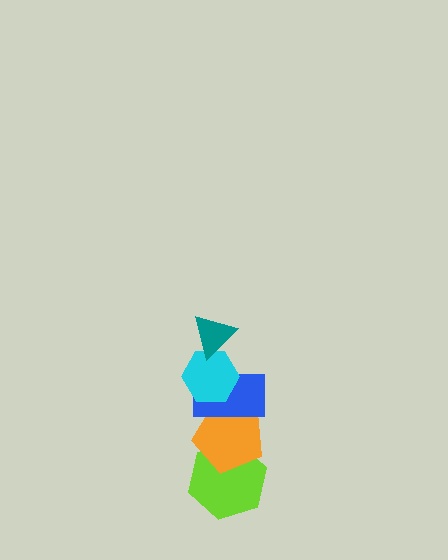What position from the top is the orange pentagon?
The orange pentagon is 4th from the top.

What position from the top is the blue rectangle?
The blue rectangle is 3rd from the top.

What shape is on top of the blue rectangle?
The cyan hexagon is on top of the blue rectangle.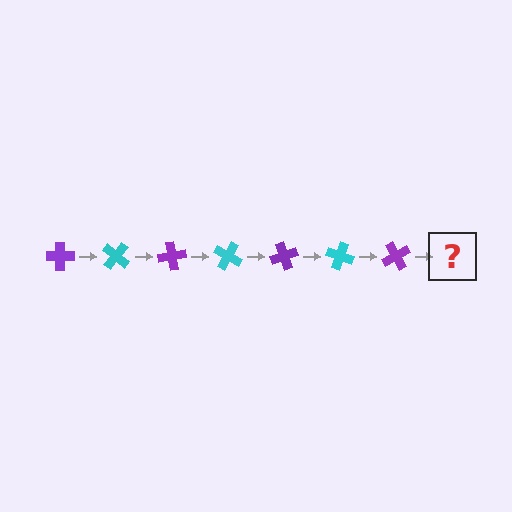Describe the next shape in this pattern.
It should be a cyan cross, rotated 280 degrees from the start.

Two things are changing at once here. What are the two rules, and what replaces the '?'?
The two rules are that it rotates 40 degrees each step and the color cycles through purple and cyan. The '?' should be a cyan cross, rotated 280 degrees from the start.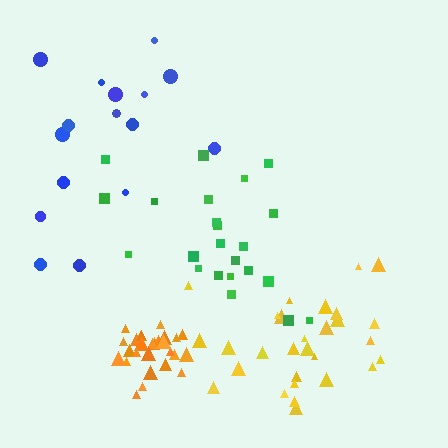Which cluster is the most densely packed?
Orange.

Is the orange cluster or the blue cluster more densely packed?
Orange.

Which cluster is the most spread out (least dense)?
Blue.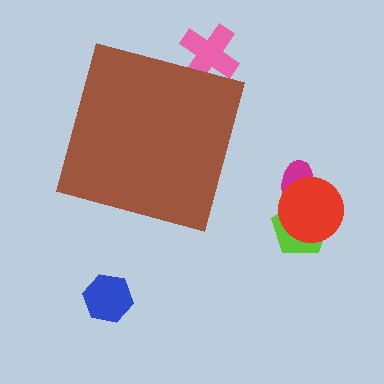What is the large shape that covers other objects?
A brown square.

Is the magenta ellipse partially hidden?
No, the magenta ellipse is fully visible.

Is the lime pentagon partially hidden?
No, the lime pentagon is fully visible.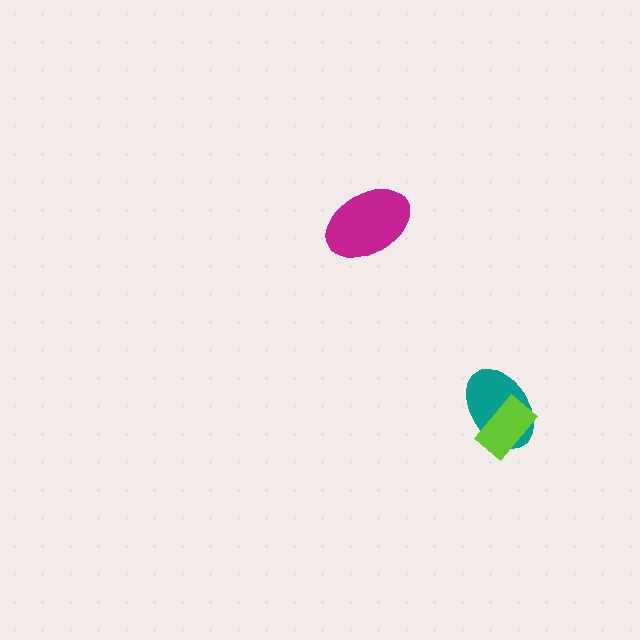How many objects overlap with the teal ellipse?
1 object overlaps with the teal ellipse.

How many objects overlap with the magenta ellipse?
0 objects overlap with the magenta ellipse.